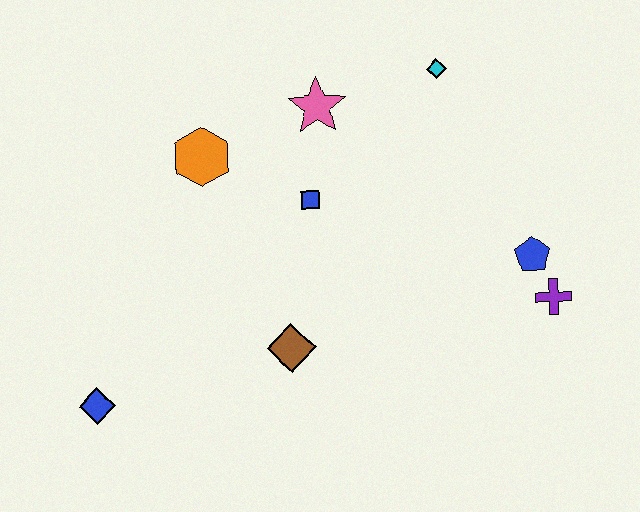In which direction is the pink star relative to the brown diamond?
The pink star is above the brown diamond.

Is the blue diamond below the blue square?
Yes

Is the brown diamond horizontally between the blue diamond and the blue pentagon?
Yes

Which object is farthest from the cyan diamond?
The blue diamond is farthest from the cyan diamond.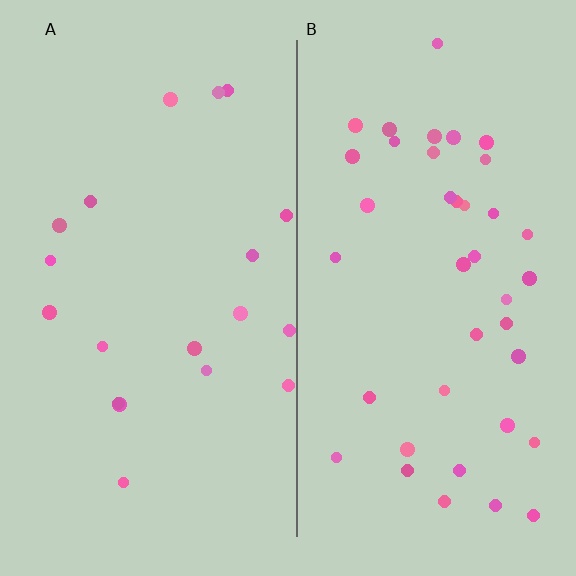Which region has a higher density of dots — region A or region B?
B (the right).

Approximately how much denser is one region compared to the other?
Approximately 2.1× — region B over region A.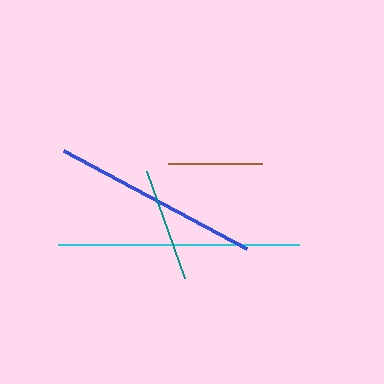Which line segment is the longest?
The cyan line is the longest at approximately 241 pixels.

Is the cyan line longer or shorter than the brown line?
The cyan line is longer than the brown line.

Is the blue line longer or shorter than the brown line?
The blue line is longer than the brown line.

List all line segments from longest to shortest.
From longest to shortest: cyan, blue, teal, brown.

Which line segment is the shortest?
The brown line is the shortest at approximately 94 pixels.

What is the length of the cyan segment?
The cyan segment is approximately 241 pixels long.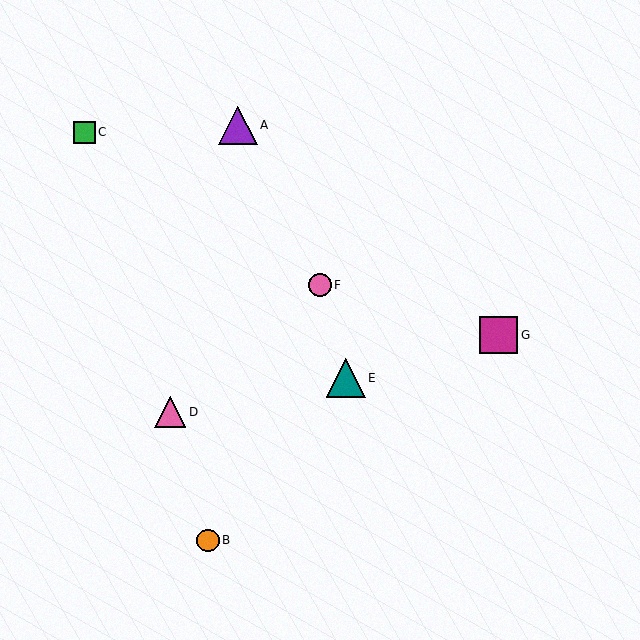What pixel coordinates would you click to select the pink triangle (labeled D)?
Click at (170, 412) to select the pink triangle D.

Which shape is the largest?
The teal triangle (labeled E) is the largest.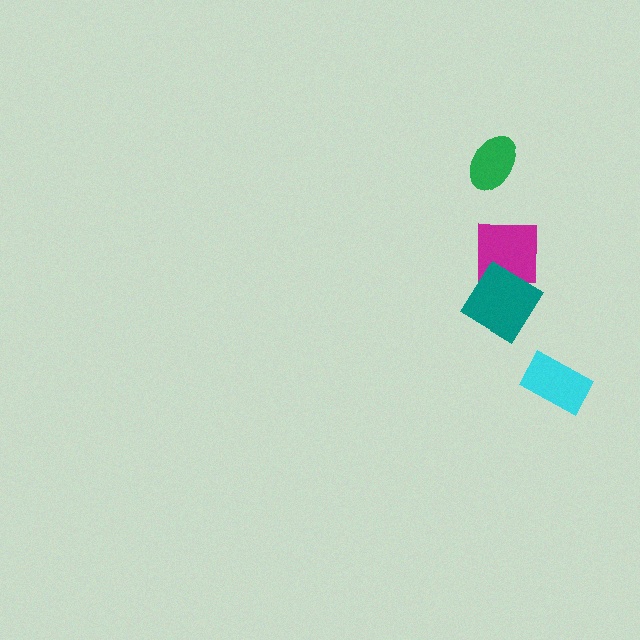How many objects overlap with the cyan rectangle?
0 objects overlap with the cyan rectangle.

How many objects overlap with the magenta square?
1 object overlaps with the magenta square.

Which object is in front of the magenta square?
The teal diamond is in front of the magenta square.